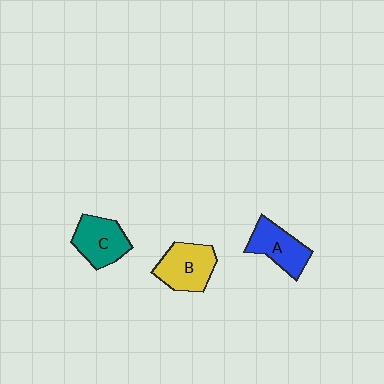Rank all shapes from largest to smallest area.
From largest to smallest: B (yellow), C (teal), A (blue).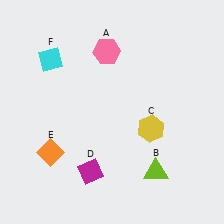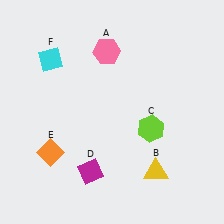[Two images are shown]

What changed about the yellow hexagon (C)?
In Image 1, C is yellow. In Image 2, it changed to lime.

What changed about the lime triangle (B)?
In Image 1, B is lime. In Image 2, it changed to yellow.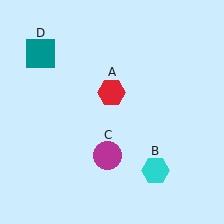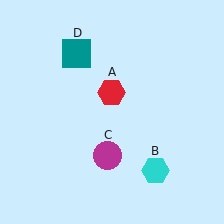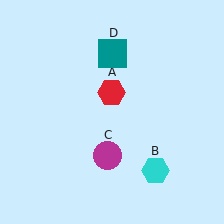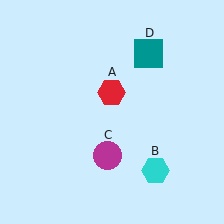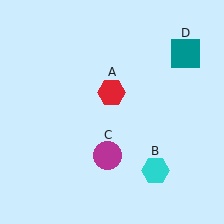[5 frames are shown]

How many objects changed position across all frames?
1 object changed position: teal square (object D).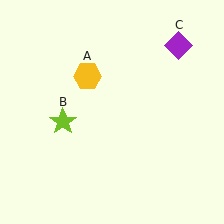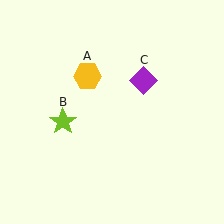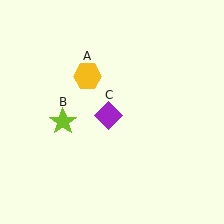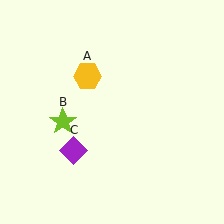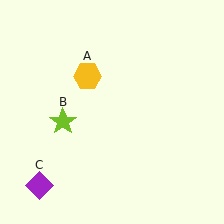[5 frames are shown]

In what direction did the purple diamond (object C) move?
The purple diamond (object C) moved down and to the left.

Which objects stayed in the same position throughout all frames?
Yellow hexagon (object A) and lime star (object B) remained stationary.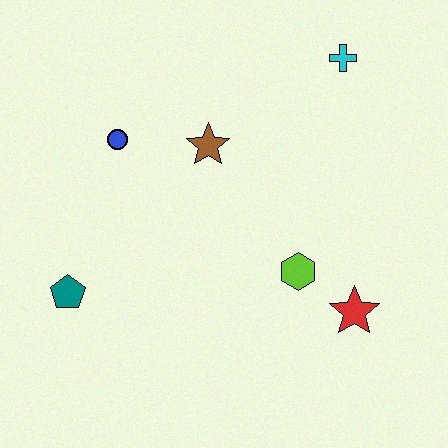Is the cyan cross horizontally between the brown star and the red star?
Yes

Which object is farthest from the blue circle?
The red star is farthest from the blue circle.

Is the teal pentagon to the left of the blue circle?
Yes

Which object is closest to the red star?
The lime hexagon is closest to the red star.